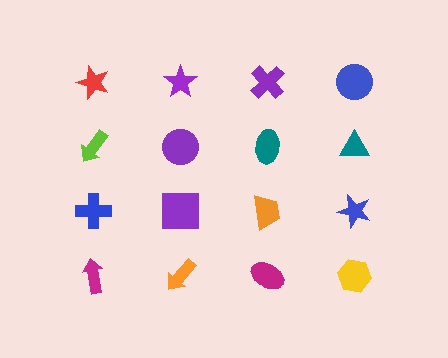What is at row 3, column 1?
A blue cross.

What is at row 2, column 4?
A teal triangle.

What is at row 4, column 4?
A yellow hexagon.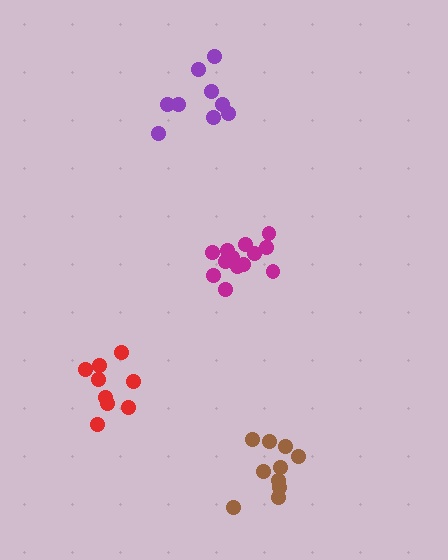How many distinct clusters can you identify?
There are 4 distinct clusters.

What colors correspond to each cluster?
The clusters are colored: brown, red, magenta, purple.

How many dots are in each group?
Group 1: 10 dots, Group 2: 9 dots, Group 3: 13 dots, Group 4: 9 dots (41 total).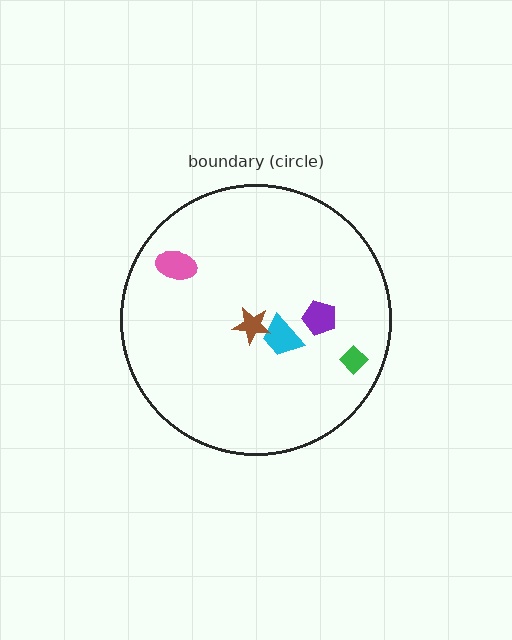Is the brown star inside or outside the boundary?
Inside.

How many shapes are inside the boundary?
5 inside, 0 outside.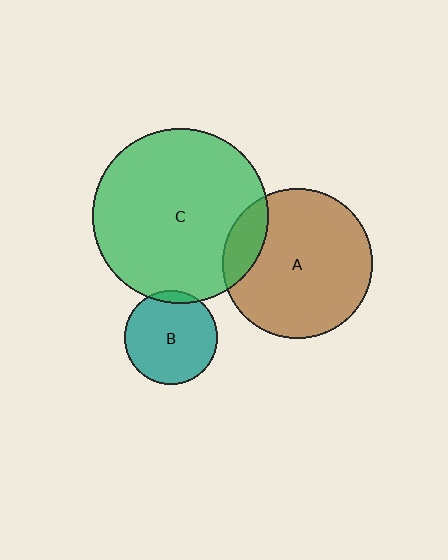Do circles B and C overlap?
Yes.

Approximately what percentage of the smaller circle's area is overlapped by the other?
Approximately 5%.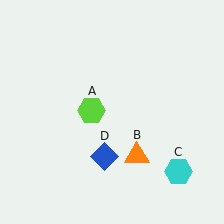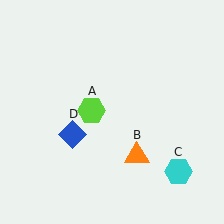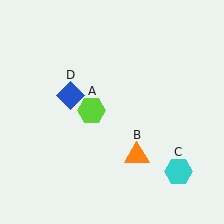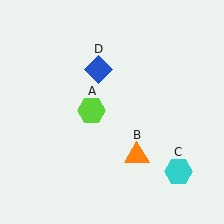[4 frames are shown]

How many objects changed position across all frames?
1 object changed position: blue diamond (object D).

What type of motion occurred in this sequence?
The blue diamond (object D) rotated clockwise around the center of the scene.